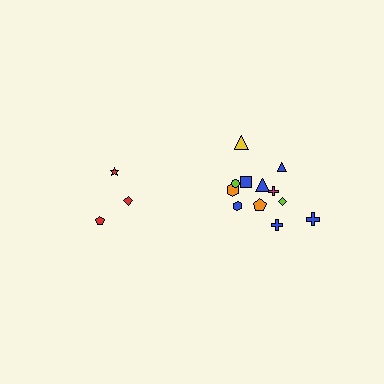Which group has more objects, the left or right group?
The right group.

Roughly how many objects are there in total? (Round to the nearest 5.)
Roughly 15 objects in total.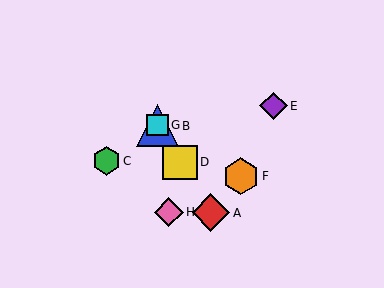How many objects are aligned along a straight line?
4 objects (A, B, D, G) are aligned along a straight line.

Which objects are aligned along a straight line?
Objects A, B, D, G are aligned along a straight line.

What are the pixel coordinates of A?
Object A is at (211, 213).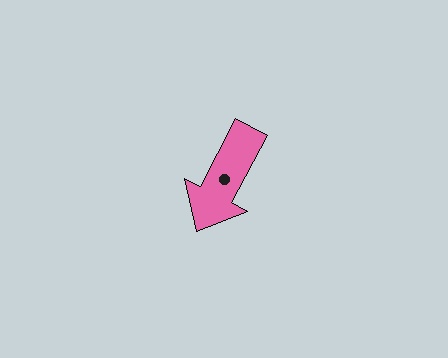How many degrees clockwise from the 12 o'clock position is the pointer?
Approximately 208 degrees.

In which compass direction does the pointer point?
Southwest.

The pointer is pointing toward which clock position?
Roughly 7 o'clock.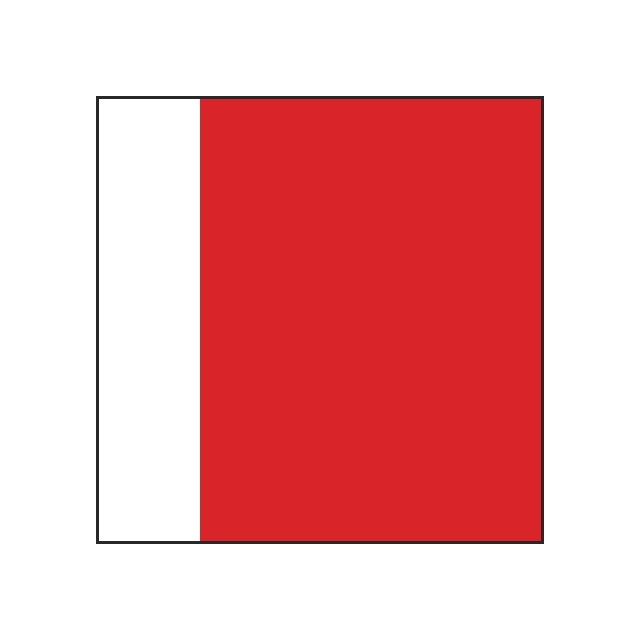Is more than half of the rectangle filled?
Yes.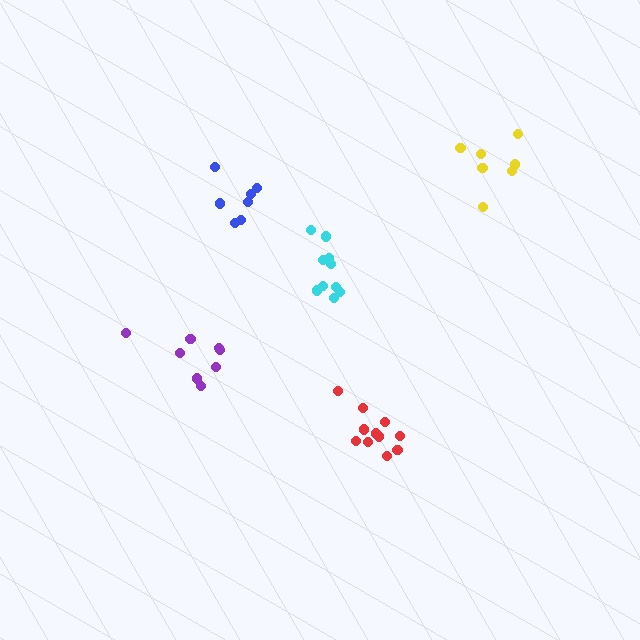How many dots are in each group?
Group 1: 7 dots, Group 2: 7 dots, Group 3: 12 dots, Group 4: 8 dots, Group 5: 10 dots (44 total).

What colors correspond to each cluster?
The clusters are colored: blue, yellow, red, purple, cyan.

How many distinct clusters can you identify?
There are 5 distinct clusters.